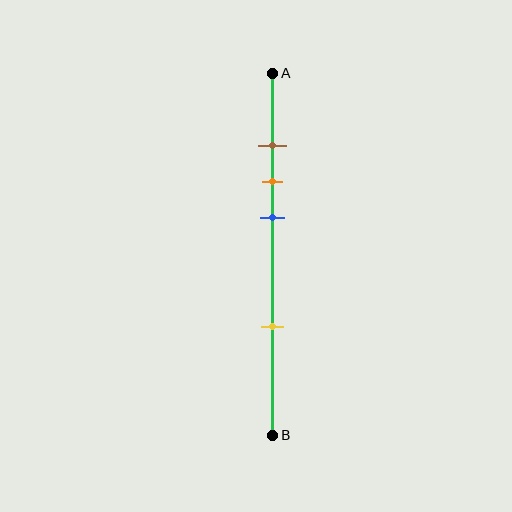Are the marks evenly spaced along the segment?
No, the marks are not evenly spaced.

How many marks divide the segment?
There are 4 marks dividing the segment.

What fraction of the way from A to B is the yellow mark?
The yellow mark is approximately 70% (0.7) of the way from A to B.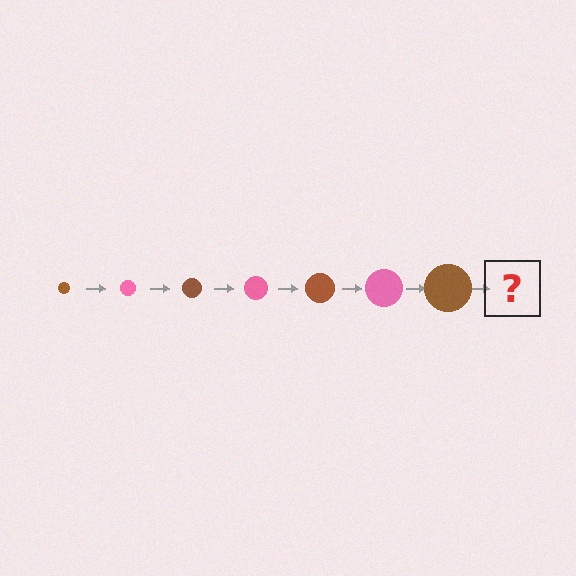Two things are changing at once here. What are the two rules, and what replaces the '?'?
The two rules are that the circle grows larger each step and the color cycles through brown and pink. The '?' should be a pink circle, larger than the previous one.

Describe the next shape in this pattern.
It should be a pink circle, larger than the previous one.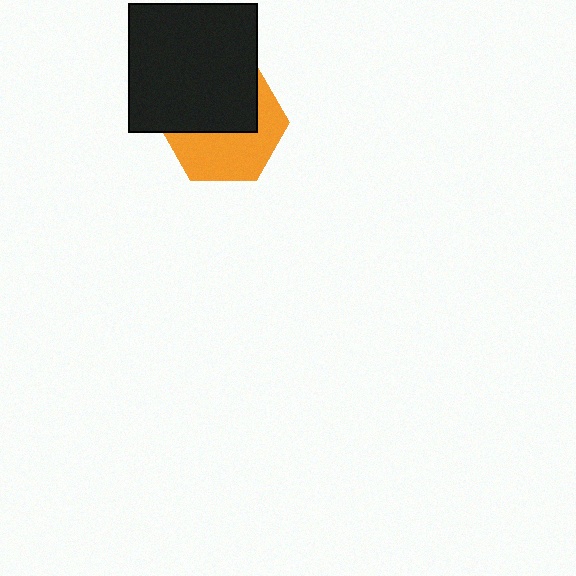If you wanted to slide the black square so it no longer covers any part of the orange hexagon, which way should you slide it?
Slide it up — that is the most direct way to separate the two shapes.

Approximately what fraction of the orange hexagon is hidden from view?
Roughly 51% of the orange hexagon is hidden behind the black square.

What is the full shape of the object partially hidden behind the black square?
The partially hidden object is an orange hexagon.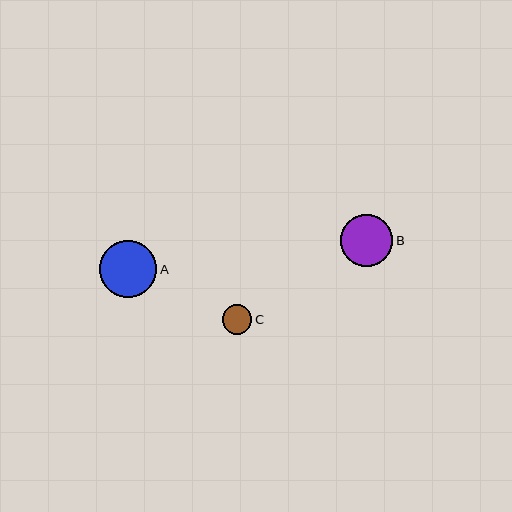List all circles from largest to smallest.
From largest to smallest: A, B, C.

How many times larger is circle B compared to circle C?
Circle B is approximately 1.8 times the size of circle C.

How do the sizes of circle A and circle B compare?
Circle A and circle B are approximately the same size.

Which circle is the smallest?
Circle C is the smallest with a size of approximately 29 pixels.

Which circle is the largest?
Circle A is the largest with a size of approximately 57 pixels.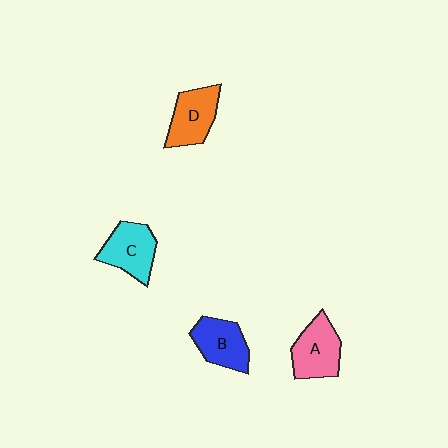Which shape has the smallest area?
Shape B (blue).